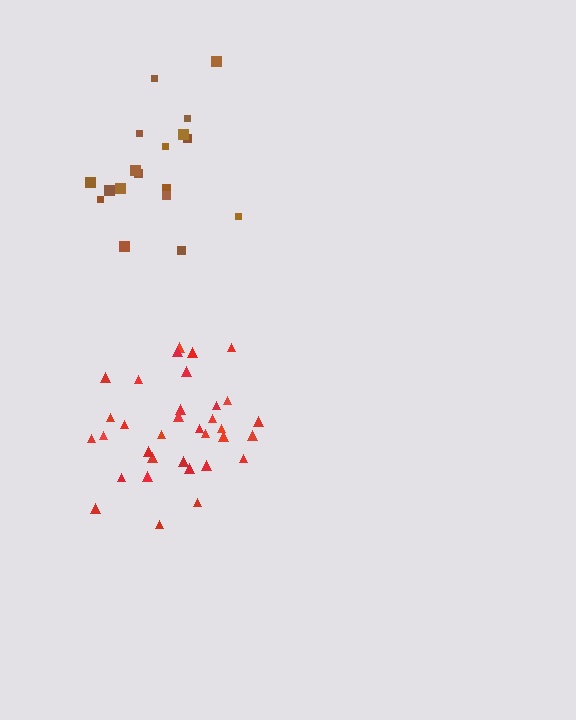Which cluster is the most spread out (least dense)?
Brown.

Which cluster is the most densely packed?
Red.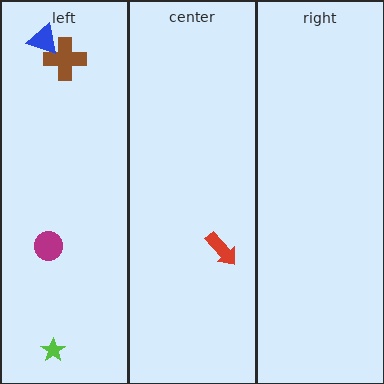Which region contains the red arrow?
The center region.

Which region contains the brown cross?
The left region.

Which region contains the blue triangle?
The left region.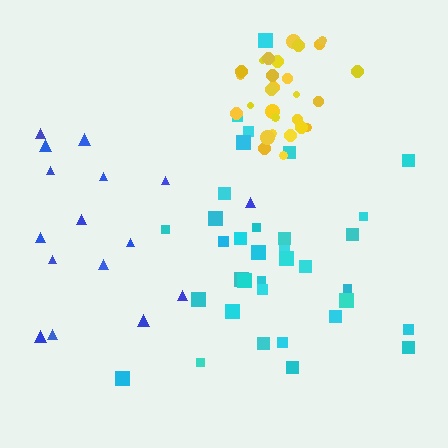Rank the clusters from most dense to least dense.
yellow, cyan, blue.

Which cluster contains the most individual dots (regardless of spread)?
Cyan (35).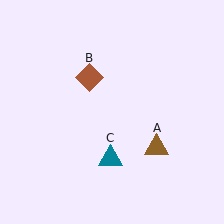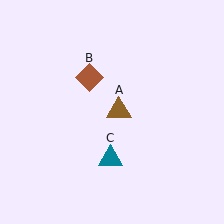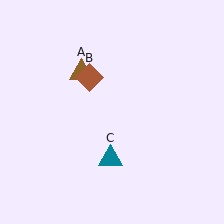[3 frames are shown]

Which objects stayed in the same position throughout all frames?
Brown diamond (object B) and teal triangle (object C) remained stationary.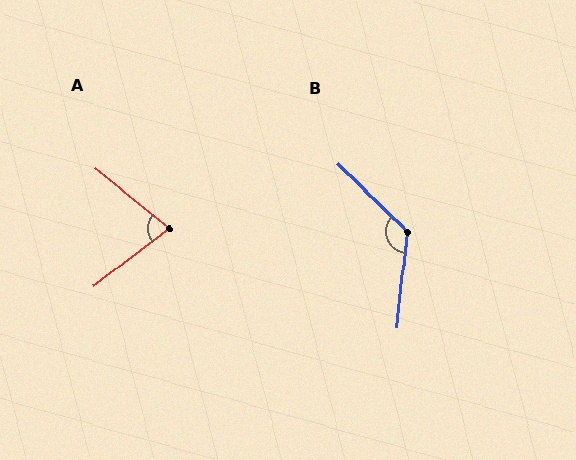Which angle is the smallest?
A, at approximately 77 degrees.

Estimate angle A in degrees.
Approximately 77 degrees.